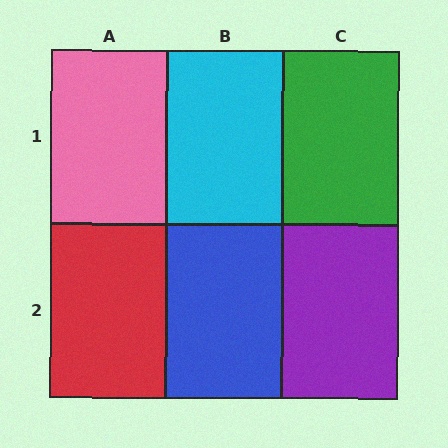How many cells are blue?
1 cell is blue.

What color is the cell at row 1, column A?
Pink.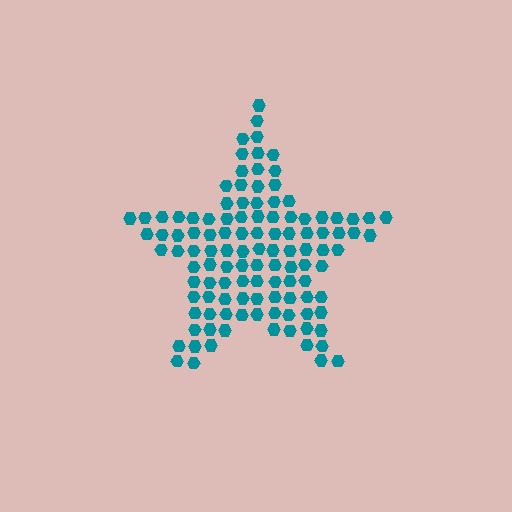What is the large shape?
The large shape is a star.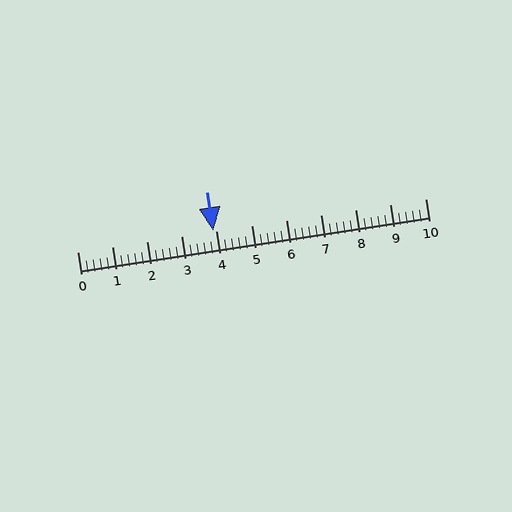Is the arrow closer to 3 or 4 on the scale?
The arrow is closer to 4.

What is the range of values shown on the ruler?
The ruler shows values from 0 to 10.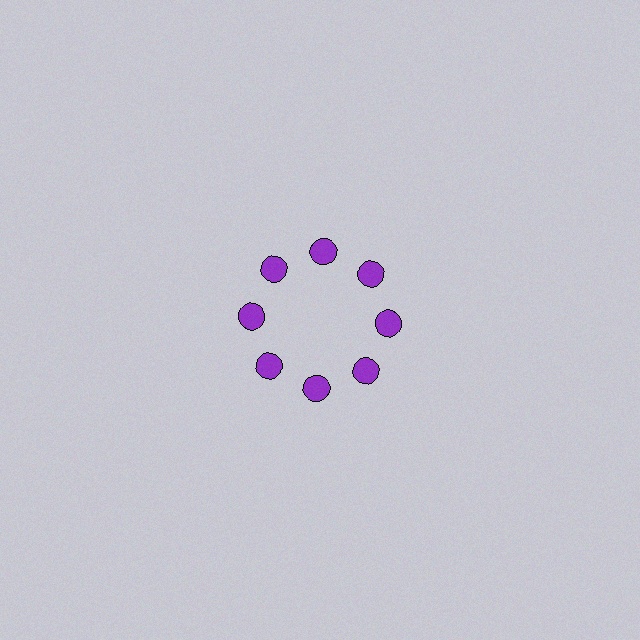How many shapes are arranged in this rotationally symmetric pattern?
There are 8 shapes, arranged in 8 groups of 1.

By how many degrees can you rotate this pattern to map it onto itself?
The pattern maps onto itself every 45 degrees of rotation.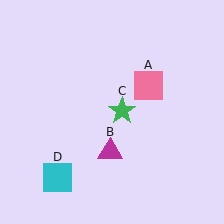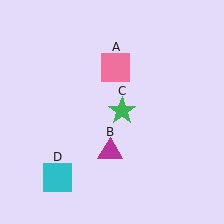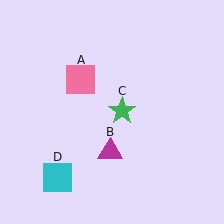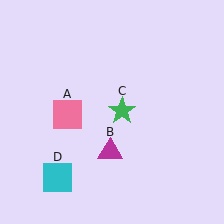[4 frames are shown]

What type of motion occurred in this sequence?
The pink square (object A) rotated counterclockwise around the center of the scene.